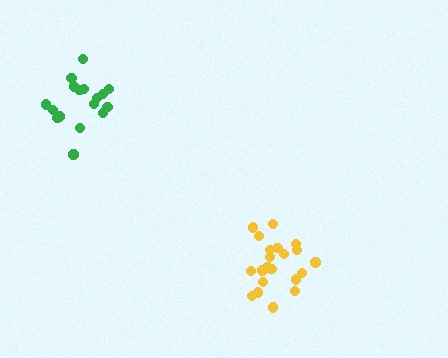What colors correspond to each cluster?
The clusters are colored: yellow, green.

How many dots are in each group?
Group 1: 21 dots, Group 2: 17 dots (38 total).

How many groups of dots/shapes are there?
There are 2 groups.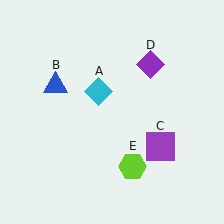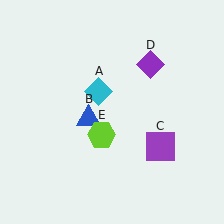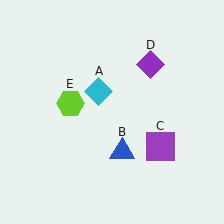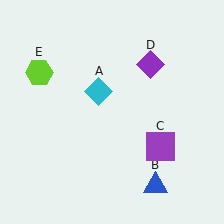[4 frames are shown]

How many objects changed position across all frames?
2 objects changed position: blue triangle (object B), lime hexagon (object E).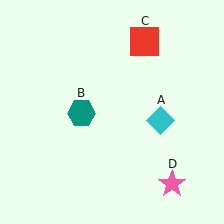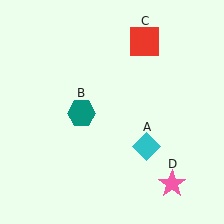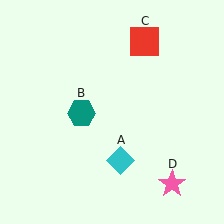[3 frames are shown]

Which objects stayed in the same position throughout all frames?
Teal hexagon (object B) and red square (object C) and pink star (object D) remained stationary.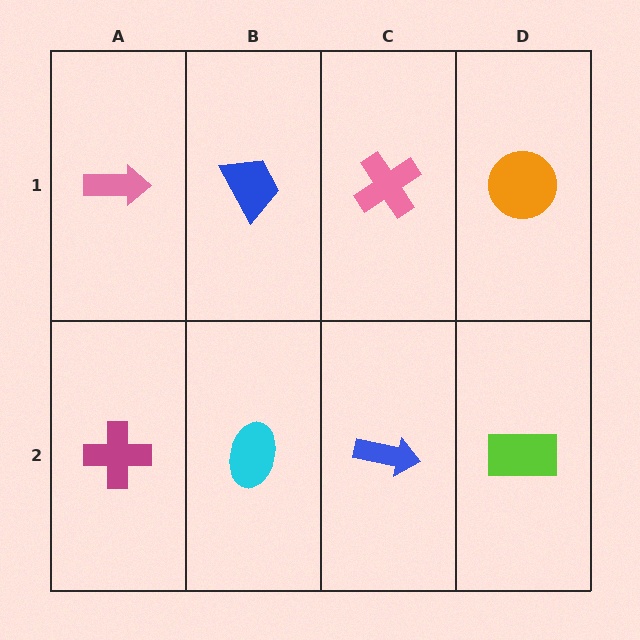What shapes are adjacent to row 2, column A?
A pink arrow (row 1, column A), a cyan ellipse (row 2, column B).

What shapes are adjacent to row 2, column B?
A blue trapezoid (row 1, column B), a magenta cross (row 2, column A), a blue arrow (row 2, column C).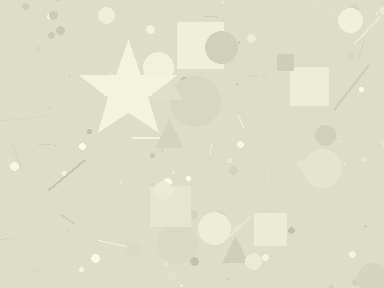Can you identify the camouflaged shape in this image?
The camouflaged shape is a star.